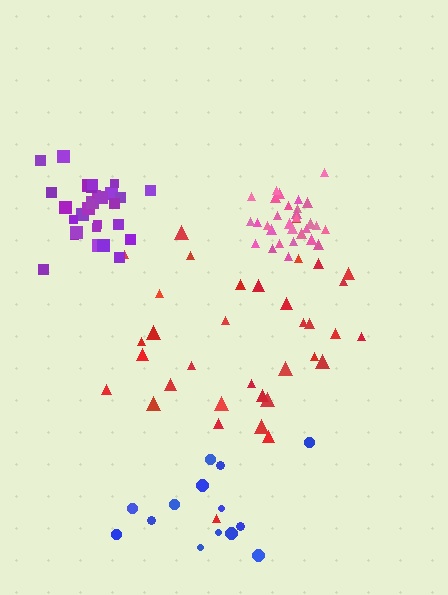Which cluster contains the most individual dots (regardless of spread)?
Red (35).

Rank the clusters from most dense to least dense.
pink, purple, red, blue.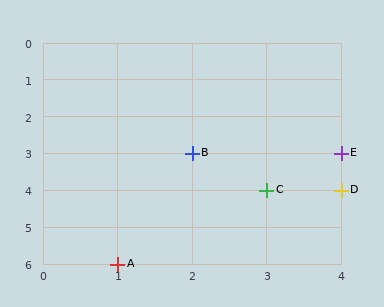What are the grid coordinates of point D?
Point D is at grid coordinates (4, 4).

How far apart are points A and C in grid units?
Points A and C are 2 columns and 2 rows apart (about 2.8 grid units diagonally).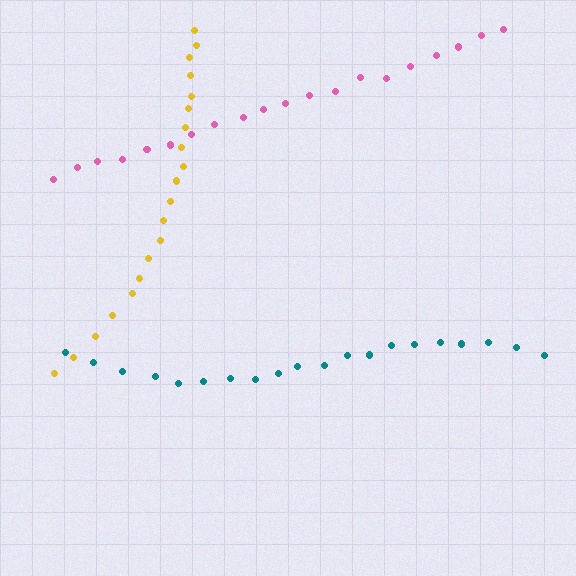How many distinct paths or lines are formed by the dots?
There are 3 distinct paths.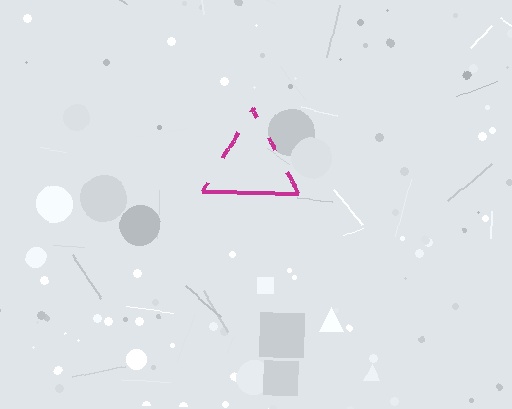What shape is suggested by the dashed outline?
The dashed outline suggests a triangle.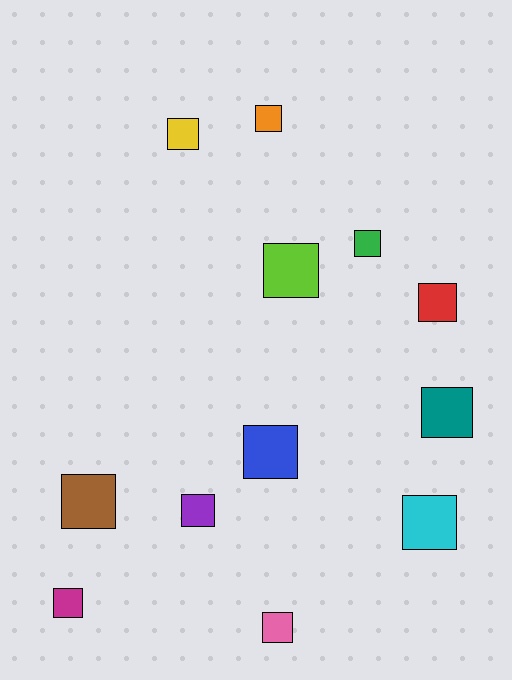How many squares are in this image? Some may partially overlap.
There are 12 squares.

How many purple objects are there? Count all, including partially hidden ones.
There is 1 purple object.